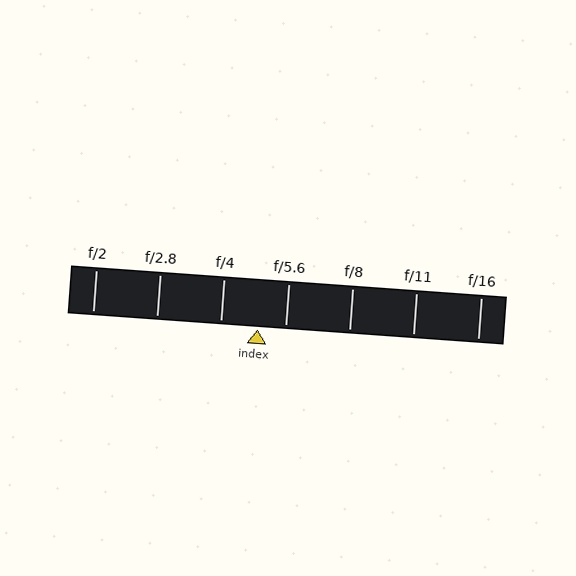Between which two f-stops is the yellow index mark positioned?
The index mark is between f/4 and f/5.6.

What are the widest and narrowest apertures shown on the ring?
The widest aperture shown is f/2 and the narrowest is f/16.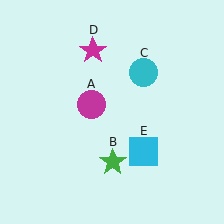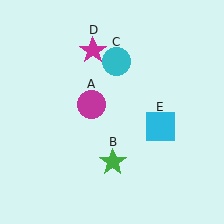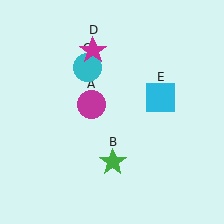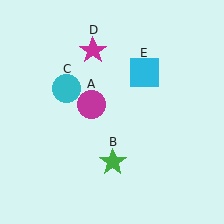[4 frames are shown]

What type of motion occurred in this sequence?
The cyan circle (object C), cyan square (object E) rotated counterclockwise around the center of the scene.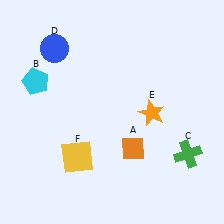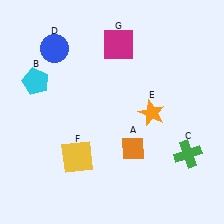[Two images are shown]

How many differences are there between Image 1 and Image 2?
There is 1 difference between the two images.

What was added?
A magenta square (G) was added in Image 2.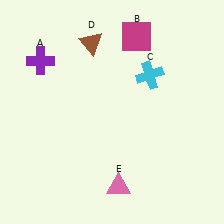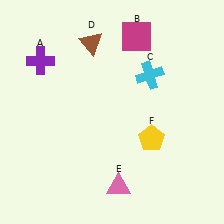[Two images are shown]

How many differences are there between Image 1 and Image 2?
There is 1 difference between the two images.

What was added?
A yellow pentagon (F) was added in Image 2.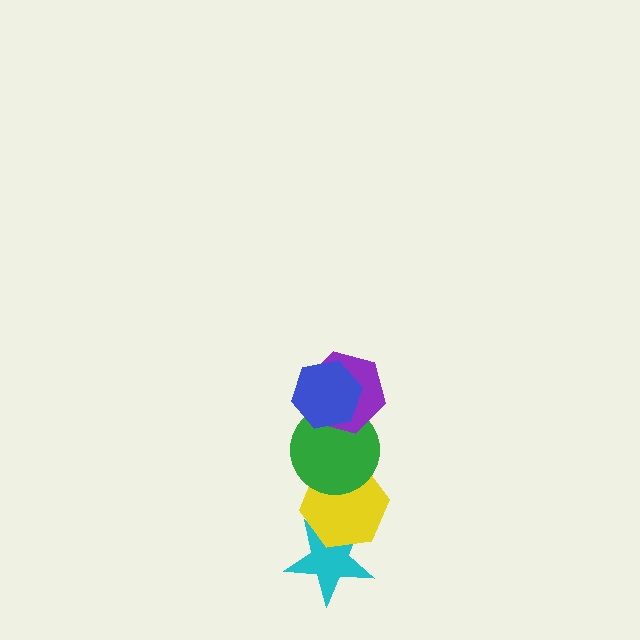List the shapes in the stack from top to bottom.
From top to bottom: the blue hexagon, the purple hexagon, the green circle, the yellow hexagon, the cyan star.